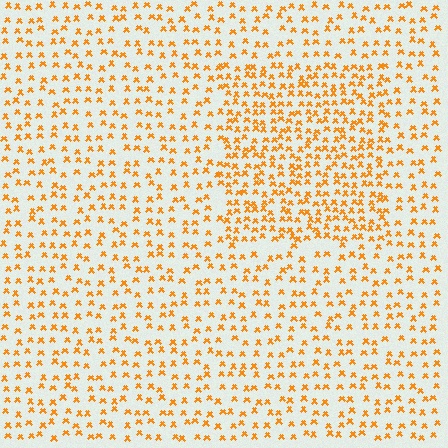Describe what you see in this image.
The image contains small orange elements arranged at two different densities. A rectangle-shaped region is visible where the elements are more densely packed than the surrounding area.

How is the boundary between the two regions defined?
The boundary is defined by a change in element density (approximately 1.8x ratio). All elements are the same color, size, and shape.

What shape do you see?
I see a rectangle.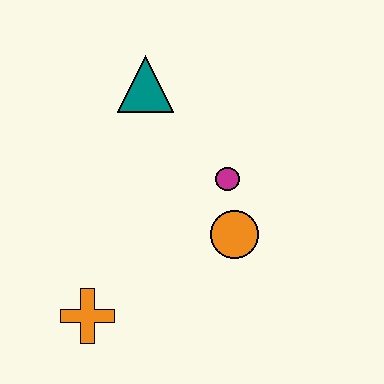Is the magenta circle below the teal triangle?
Yes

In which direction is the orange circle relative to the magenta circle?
The orange circle is below the magenta circle.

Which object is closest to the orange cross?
The orange circle is closest to the orange cross.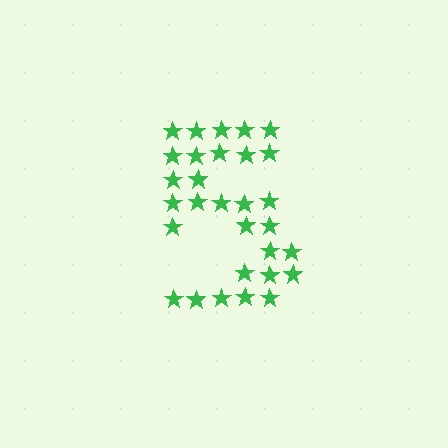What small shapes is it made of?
It is made of small stars.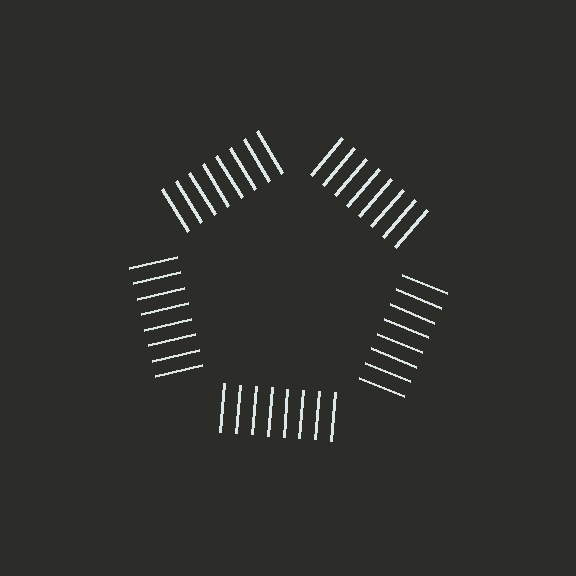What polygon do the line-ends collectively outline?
An illusory pentagon — the line segments terminate on its edges but no continuous stroke is drawn.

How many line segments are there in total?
40 — 8 along each of the 5 edges.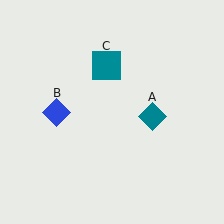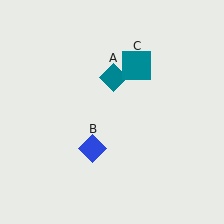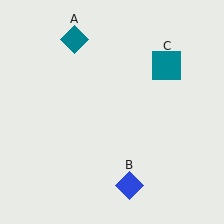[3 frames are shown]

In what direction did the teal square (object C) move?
The teal square (object C) moved right.